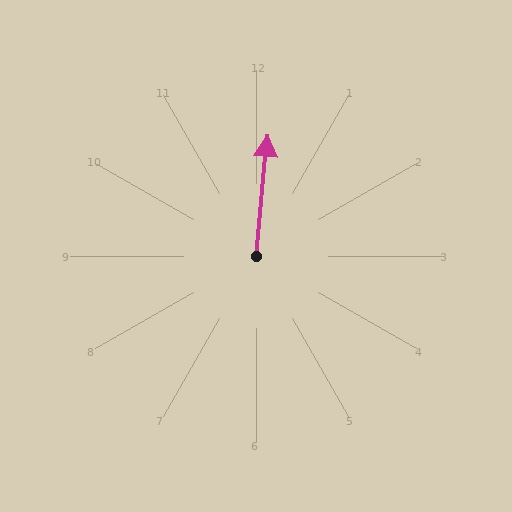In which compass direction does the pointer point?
North.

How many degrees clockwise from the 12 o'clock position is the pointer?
Approximately 6 degrees.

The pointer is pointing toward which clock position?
Roughly 12 o'clock.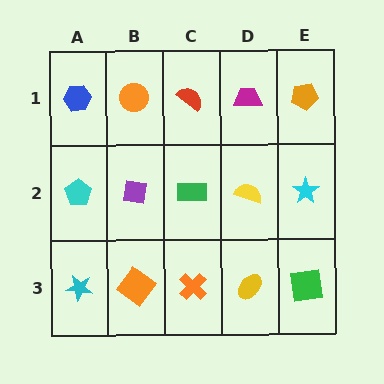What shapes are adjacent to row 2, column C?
A red semicircle (row 1, column C), an orange cross (row 3, column C), a purple square (row 2, column B), a yellow semicircle (row 2, column D).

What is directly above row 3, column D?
A yellow semicircle.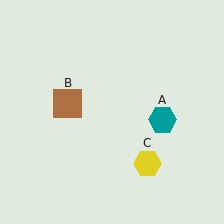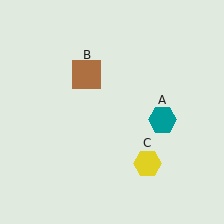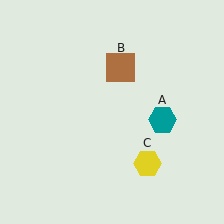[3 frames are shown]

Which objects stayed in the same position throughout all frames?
Teal hexagon (object A) and yellow hexagon (object C) remained stationary.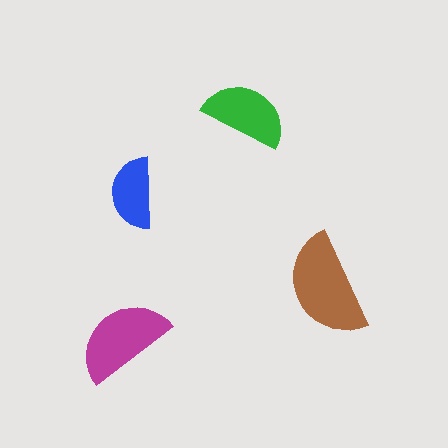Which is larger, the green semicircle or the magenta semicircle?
The magenta one.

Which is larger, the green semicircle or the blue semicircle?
The green one.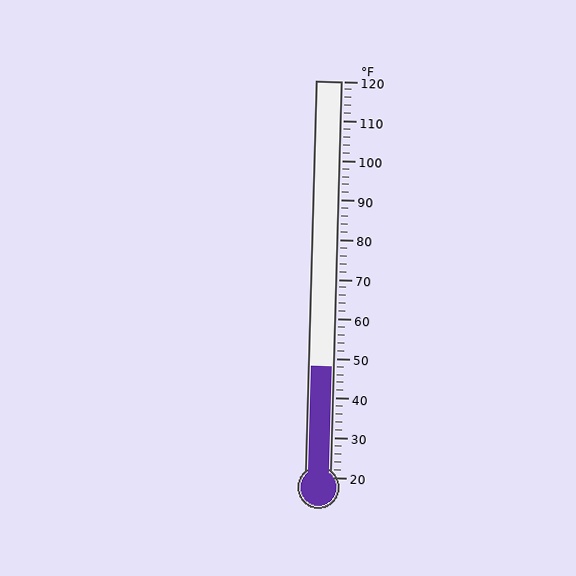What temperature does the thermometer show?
The thermometer shows approximately 48°F.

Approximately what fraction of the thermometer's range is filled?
The thermometer is filled to approximately 30% of its range.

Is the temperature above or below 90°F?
The temperature is below 90°F.